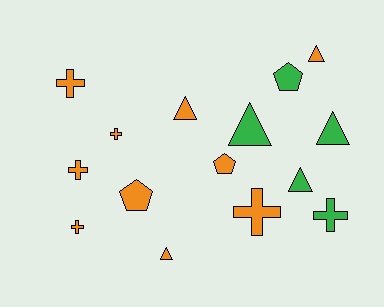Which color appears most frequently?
Orange, with 10 objects.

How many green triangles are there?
There are 3 green triangles.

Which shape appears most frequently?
Cross, with 6 objects.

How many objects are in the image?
There are 15 objects.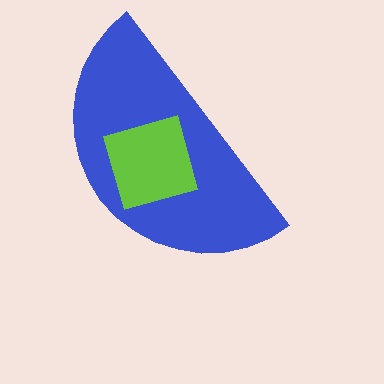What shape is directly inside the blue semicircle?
The lime diamond.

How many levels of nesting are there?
2.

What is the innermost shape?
The lime diamond.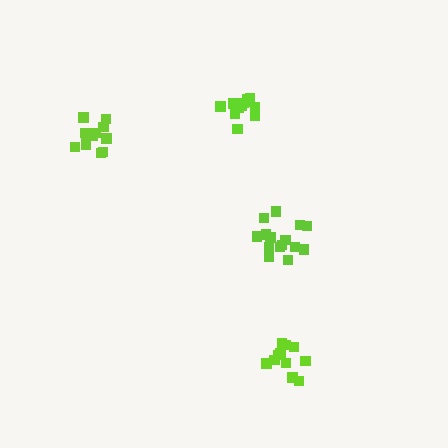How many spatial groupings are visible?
There are 4 spatial groupings.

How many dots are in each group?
Group 1: 14 dots, Group 2: 15 dots, Group 3: 12 dots, Group 4: 11 dots (52 total).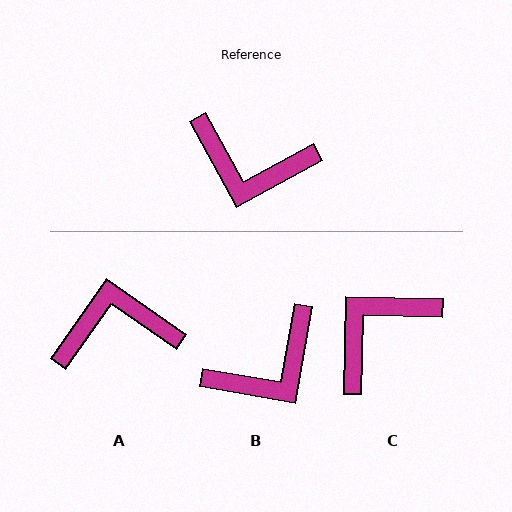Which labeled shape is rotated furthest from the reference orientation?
A, about 153 degrees away.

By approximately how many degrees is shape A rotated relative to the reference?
Approximately 153 degrees clockwise.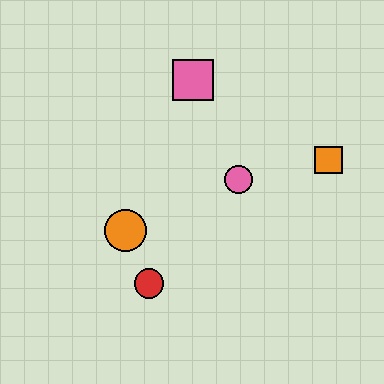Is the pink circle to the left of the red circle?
No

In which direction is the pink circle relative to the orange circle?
The pink circle is to the right of the orange circle.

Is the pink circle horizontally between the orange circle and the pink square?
No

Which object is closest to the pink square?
The pink circle is closest to the pink square.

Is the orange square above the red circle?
Yes